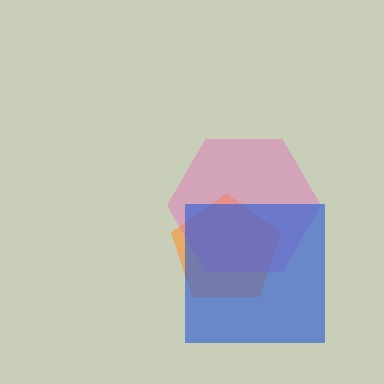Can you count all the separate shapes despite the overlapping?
Yes, there are 3 separate shapes.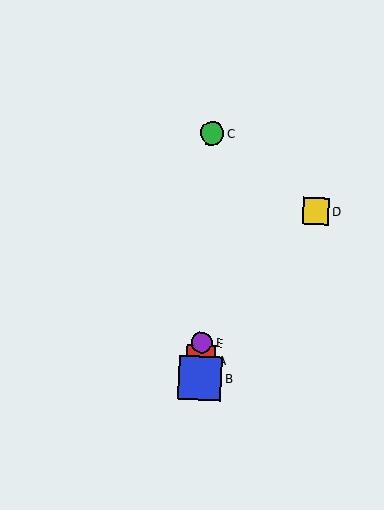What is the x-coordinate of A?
Object A is at x≈201.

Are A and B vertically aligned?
Yes, both are at x≈201.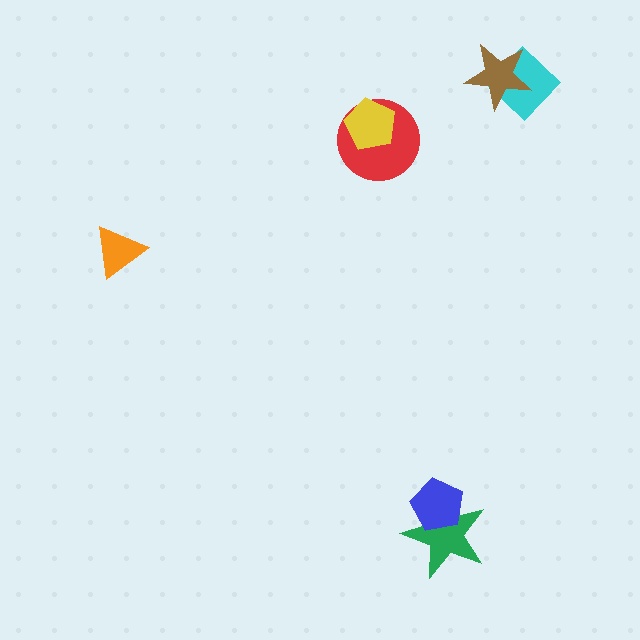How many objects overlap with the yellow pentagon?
1 object overlaps with the yellow pentagon.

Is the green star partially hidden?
Yes, it is partially covered by another shape.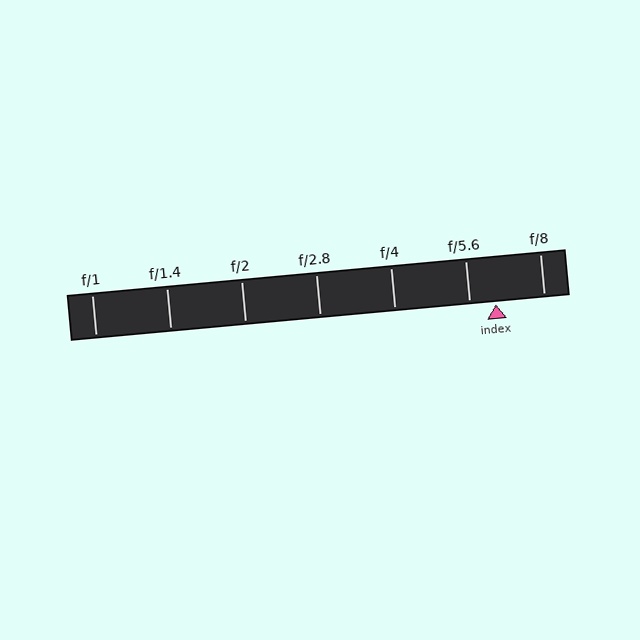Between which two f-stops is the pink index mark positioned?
The index mark is between f/5.6 and f/8.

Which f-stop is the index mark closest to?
The index mark is closest to f/5.6.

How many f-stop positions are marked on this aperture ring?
There are 7 f-stop positions marked.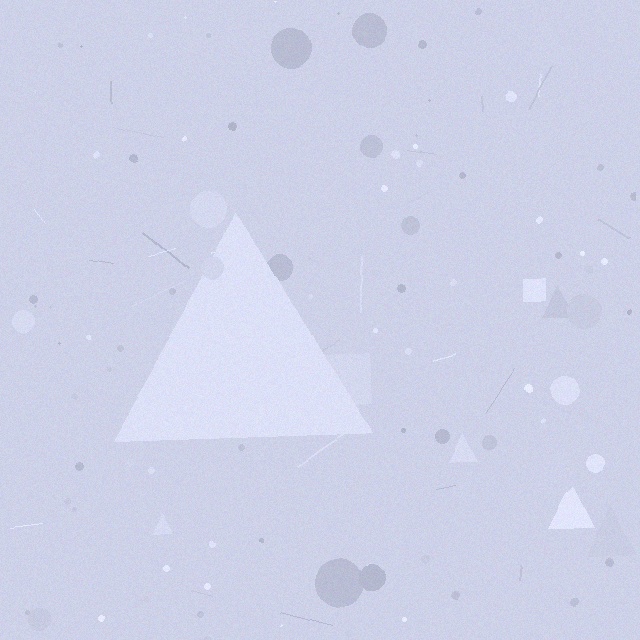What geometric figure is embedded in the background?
A triangle is embedded in the background.